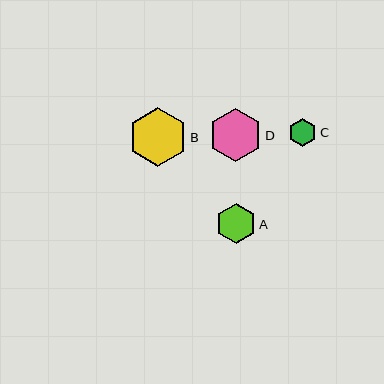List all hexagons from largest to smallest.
From largest to smallest: B, D, A, C.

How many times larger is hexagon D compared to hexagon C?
Hexagon D is approximately 1.9 times the size of hexagon C.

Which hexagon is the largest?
Hexagon B is the largest with a size of approximately 58 pixels.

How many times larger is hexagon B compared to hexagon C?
Hexagon B is approximately 2.1 times the size of hexagon C.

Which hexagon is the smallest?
Hexagon C is the smallest with a size of approximately 28 pixels.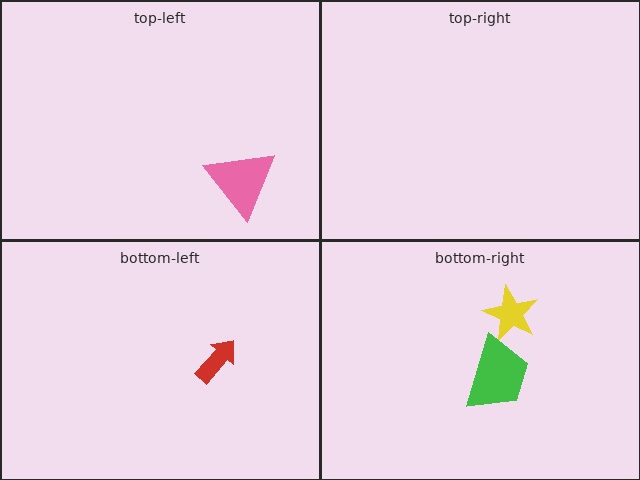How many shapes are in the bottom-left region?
1.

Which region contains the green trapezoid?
The bottom-right region.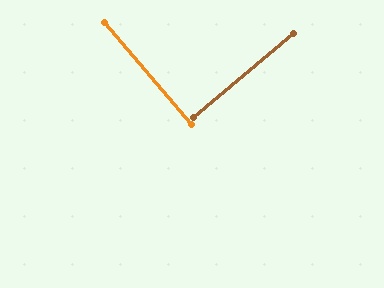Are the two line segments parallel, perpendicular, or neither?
Perpendicular — they meet at approximately 89°.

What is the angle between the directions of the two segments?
Approximately 89 degrees.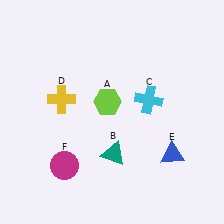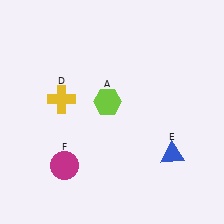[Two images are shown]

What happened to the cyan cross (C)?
The cyan cross (C) was removed in Image 2. It was in the top-right area of Image 1.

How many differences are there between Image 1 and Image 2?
There are 2 differences between the two images.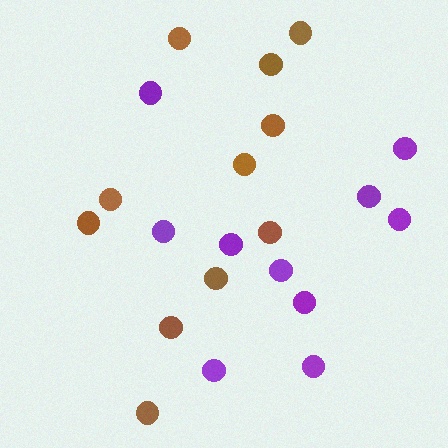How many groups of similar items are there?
There are 2 groups: one group of purple circles (10) and one group of brown circles (11).